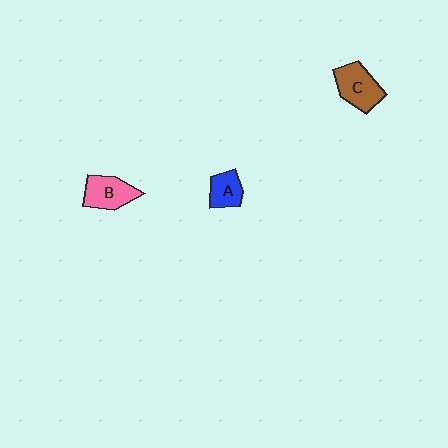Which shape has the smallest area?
Shape A (blue).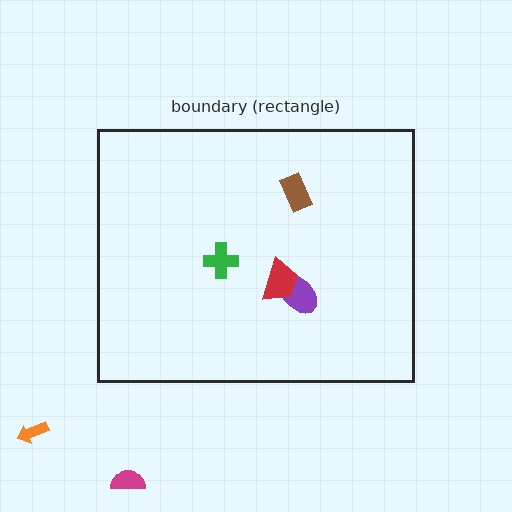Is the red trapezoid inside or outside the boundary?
Inside.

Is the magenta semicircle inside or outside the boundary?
Outside.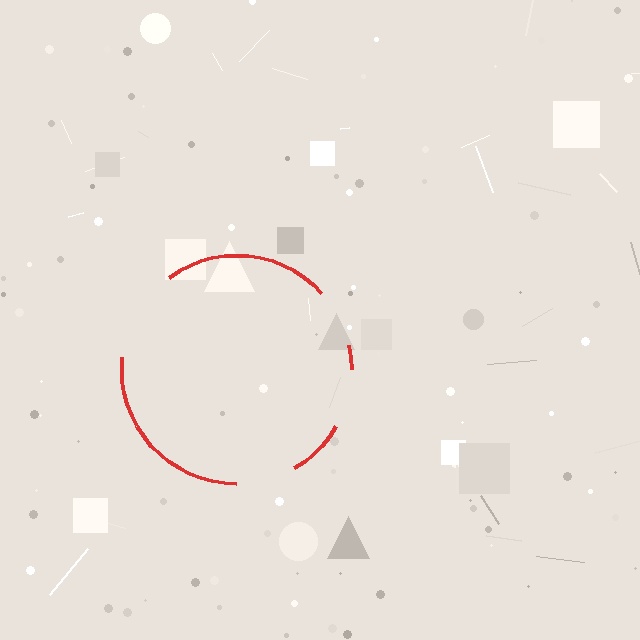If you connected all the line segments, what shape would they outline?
They would outline a circle.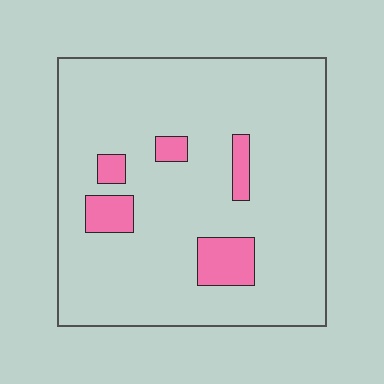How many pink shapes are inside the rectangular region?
5.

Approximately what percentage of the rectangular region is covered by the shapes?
Approximately 10%.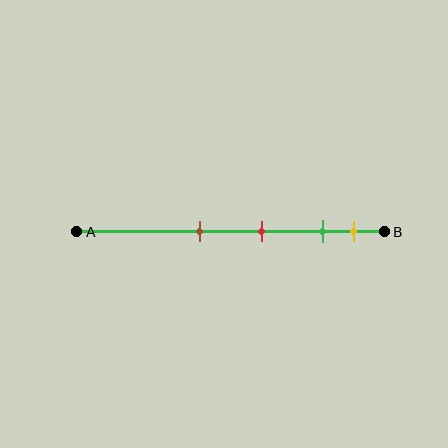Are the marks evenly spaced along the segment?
No, the marks are not evenly spaced.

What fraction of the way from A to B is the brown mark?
The brown mark is approximately 40% (0.4) of the way from A to B.